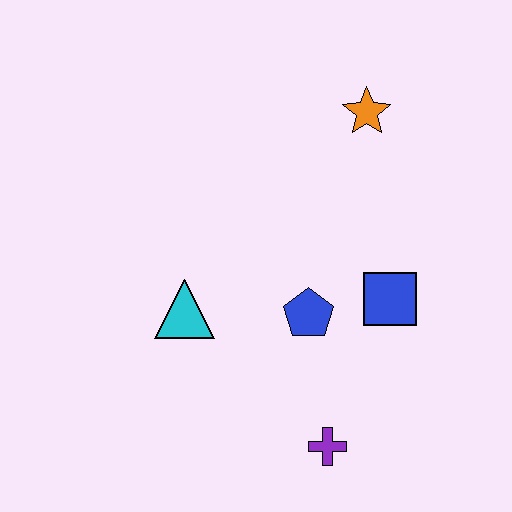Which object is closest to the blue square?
The blue pentagon is closest to the blue square.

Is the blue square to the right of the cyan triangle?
Yes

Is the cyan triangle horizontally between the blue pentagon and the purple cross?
No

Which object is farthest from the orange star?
The purple cross is farthest from the orange star.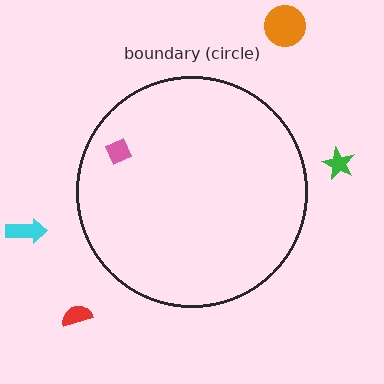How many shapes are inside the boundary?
1 inside, 4 outside.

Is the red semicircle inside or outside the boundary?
Outside.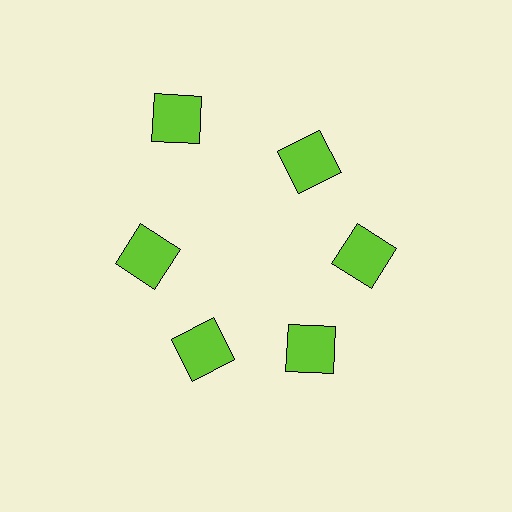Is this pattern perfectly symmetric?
No. The 6 lime squares are arranged in a ring, but one element near the 11 o'clock position is pushed outward from the center, breaking the 6-fold rotational symmetry.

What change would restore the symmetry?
The symmetry would be restored by moving it inward, back onto the ring so that all 6 squares sit at equal angles and equal distance from the center.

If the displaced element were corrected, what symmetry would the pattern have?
It would have 6-fold rotational symmetry — the pattern would map onto itself every 60 degrees.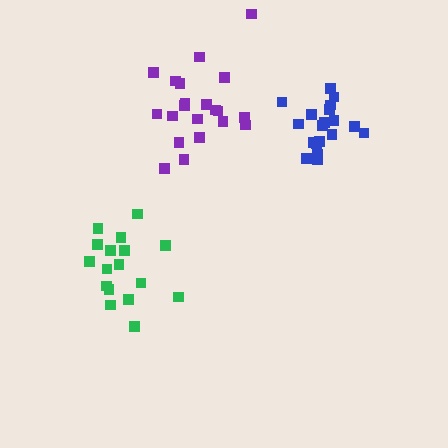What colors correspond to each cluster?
The clusters are colored: green, blue, purple.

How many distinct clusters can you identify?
There are 3 distinct clusters.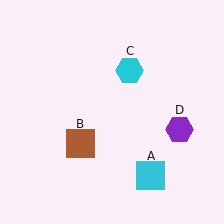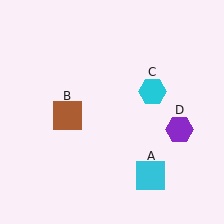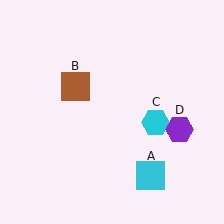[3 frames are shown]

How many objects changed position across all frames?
2 objects changed position: brown square (object B), cyan hexagon (object C).